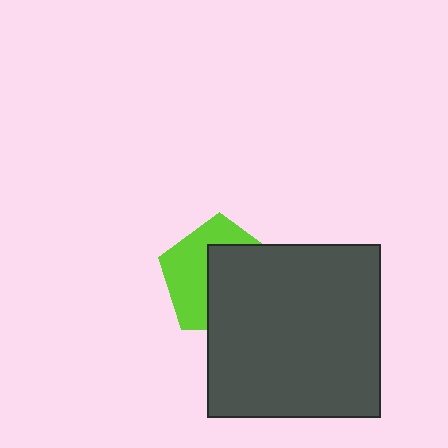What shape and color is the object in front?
The object in front is a dark gray square.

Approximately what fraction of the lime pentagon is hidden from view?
Roughly 54% of the lime pentagon is hidden behind the dark gray square.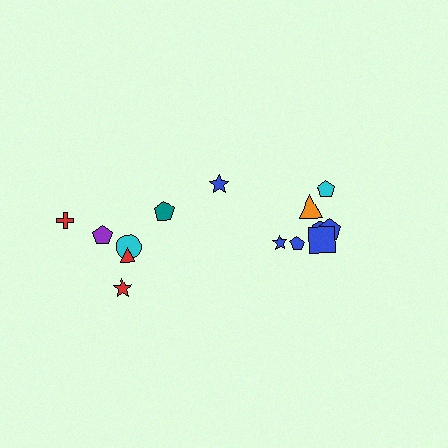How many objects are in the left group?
There are 6 objects.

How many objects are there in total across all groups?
There are 14 objects.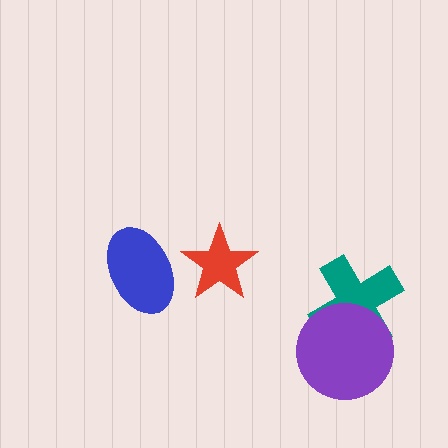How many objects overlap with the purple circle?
1 object overlaps with the purple circle.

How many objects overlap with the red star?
0 objects overlap with the red star.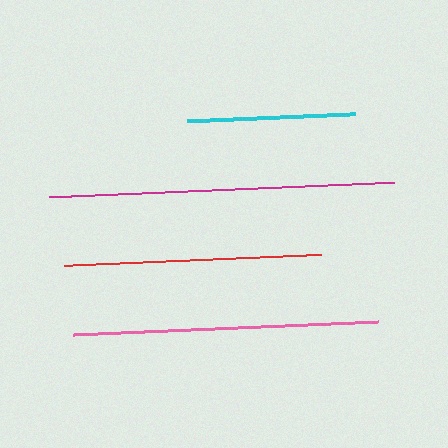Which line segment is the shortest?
The cyan line is the shortest at approximately 169 pixels.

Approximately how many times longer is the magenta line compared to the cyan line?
The magenta line is approximately 2.0 times the length of the cyan line.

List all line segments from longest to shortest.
From longest to shortest: magenta, pink, red, cyan.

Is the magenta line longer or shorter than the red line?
The magenta line is longer than the red line.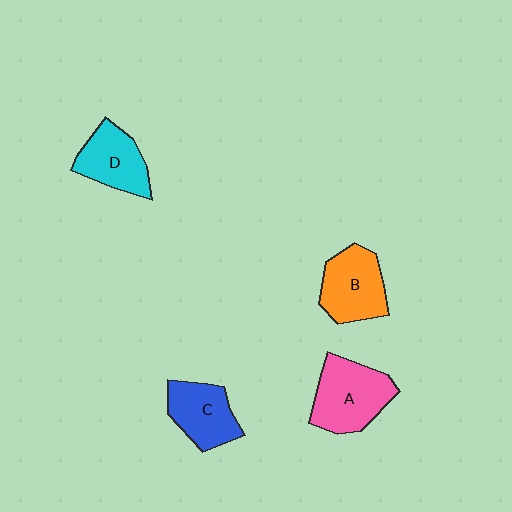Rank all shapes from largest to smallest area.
From largest to smallest: A (pink), B (orange), D (cyan), C (blue).